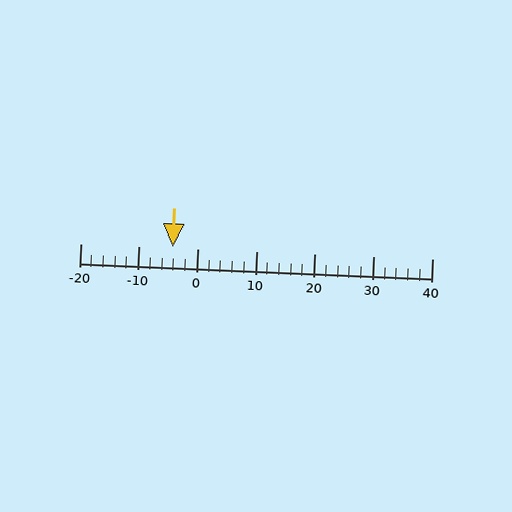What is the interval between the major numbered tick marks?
The major tick marks are spaced 10 units apart.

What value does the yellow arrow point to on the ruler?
The yellow arrow points to approximately -4.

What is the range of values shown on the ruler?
The ruler shows values from -20 to 40.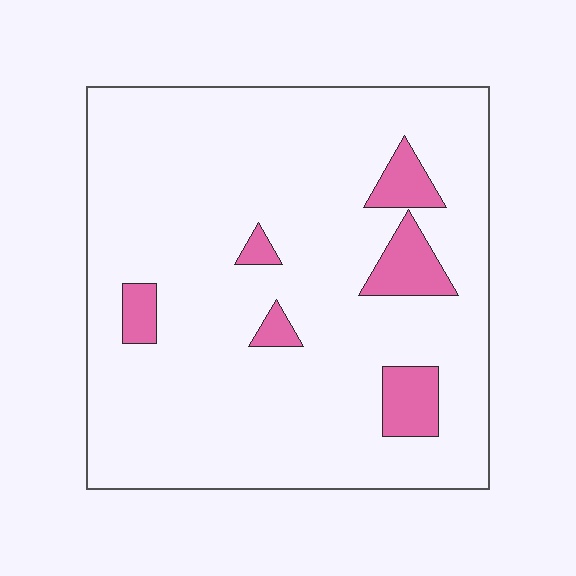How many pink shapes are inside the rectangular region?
6.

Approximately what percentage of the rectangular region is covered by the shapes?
Approximately 10%.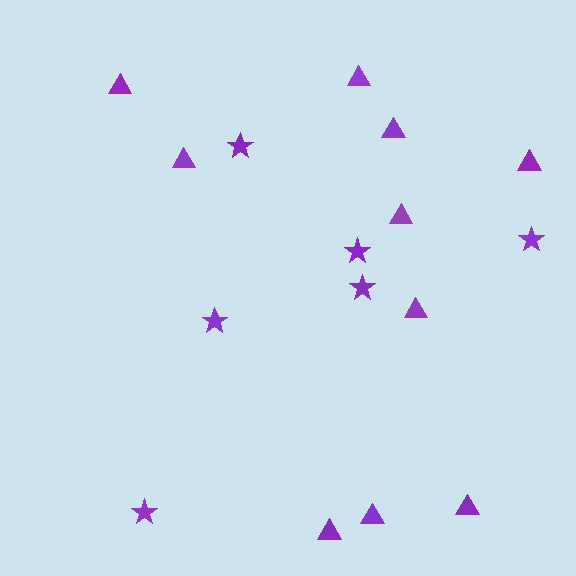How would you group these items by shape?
There are 2 groups: one group of stars (6) and one group of triangles (10).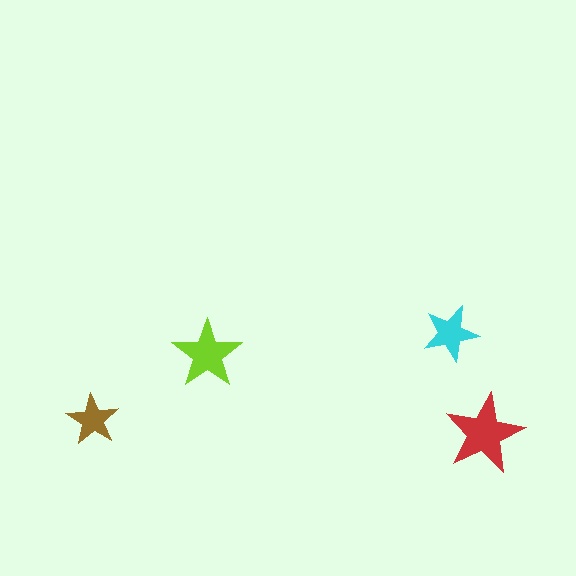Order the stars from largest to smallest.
the red one, the lime one, the cyan one, the brown one.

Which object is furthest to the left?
The brown star is leftmost.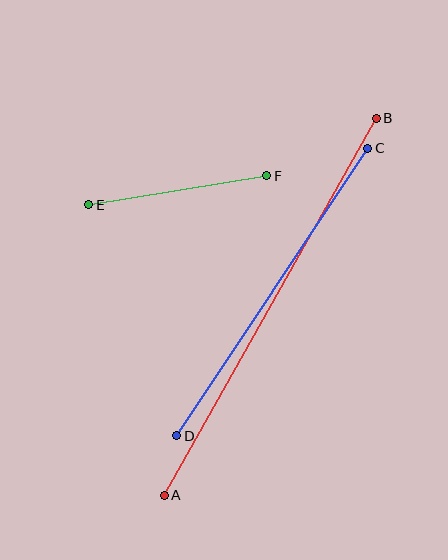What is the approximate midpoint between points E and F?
The midpoint is at approximately (178, 190) pixels.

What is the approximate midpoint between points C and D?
The midpoint is at approximately (272, 292) pixels.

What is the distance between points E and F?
The distance is approximately 181 pixels.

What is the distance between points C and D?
The distance is approximately 345 pixels.